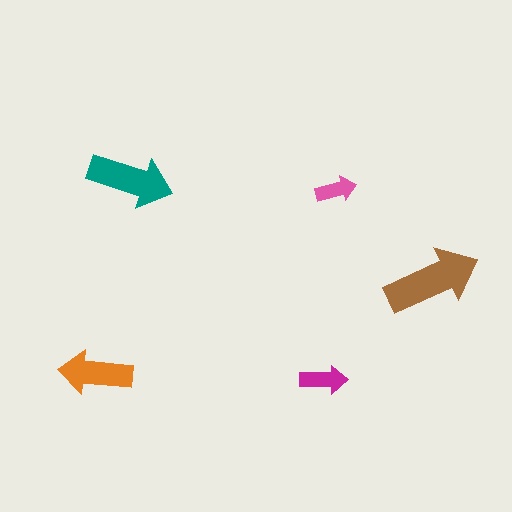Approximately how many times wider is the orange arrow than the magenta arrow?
About 1.5 times wider.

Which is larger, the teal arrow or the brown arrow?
The brown one.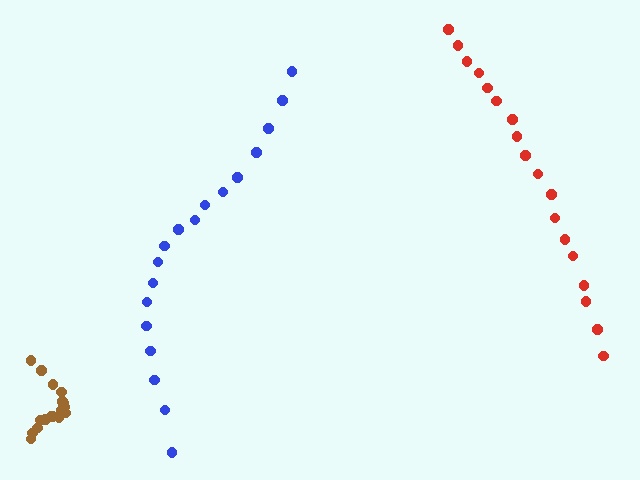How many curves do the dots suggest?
There are 3 distinct paths.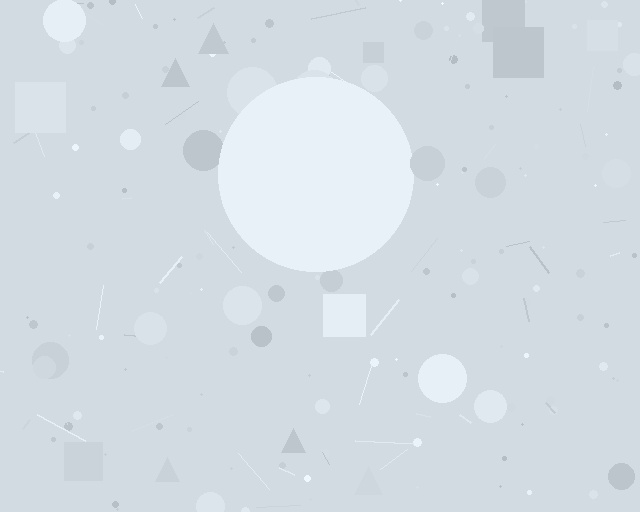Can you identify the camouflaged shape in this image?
The camouflaged shape is a circle.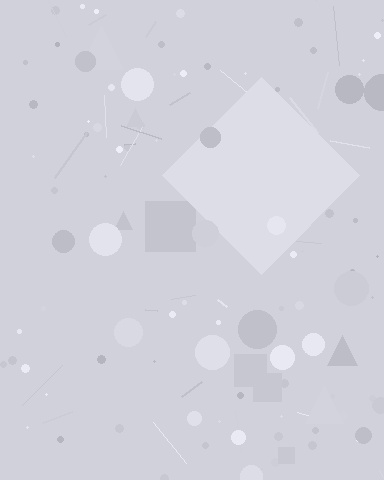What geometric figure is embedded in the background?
A diamond is embedded in the background.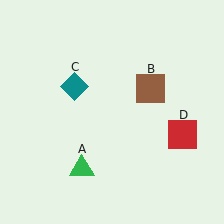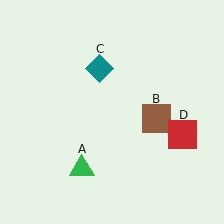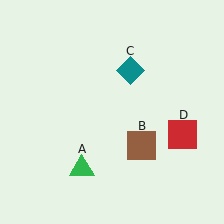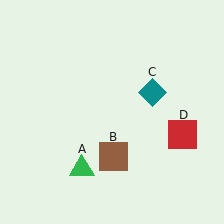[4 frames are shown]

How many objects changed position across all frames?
2 objects changed position: brown square (object B), teal diamond (object C).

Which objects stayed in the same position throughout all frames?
Green triangle (object A) and red square (object D) remained stationary.